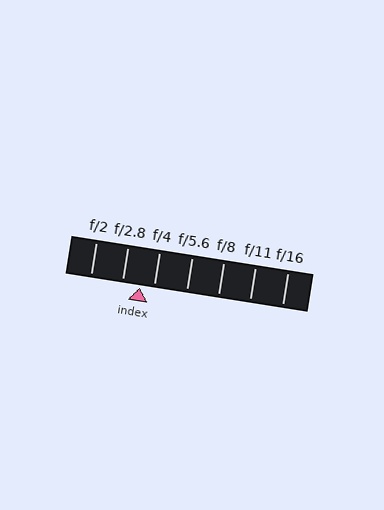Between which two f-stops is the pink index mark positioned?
The index mark is between f/2.8 and f/4.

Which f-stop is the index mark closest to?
The index mark is closest to f/4.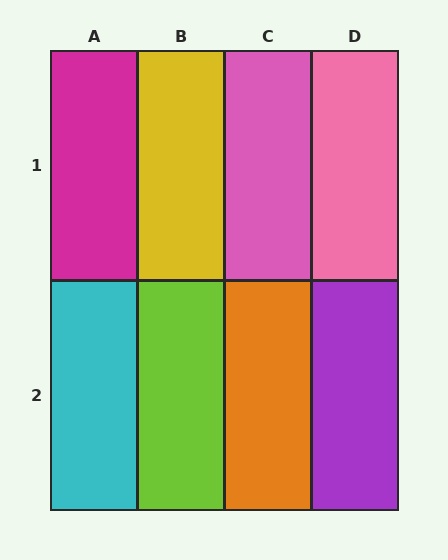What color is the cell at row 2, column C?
Orange.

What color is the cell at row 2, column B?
Lime.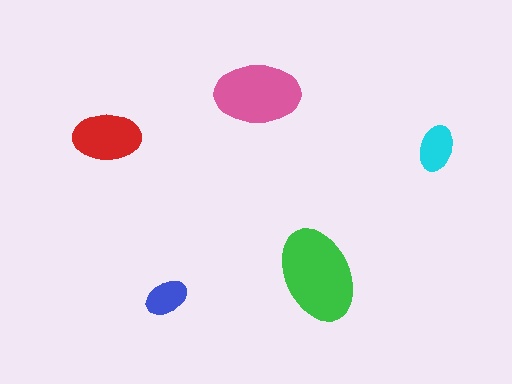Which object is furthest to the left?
The red ellipse is leftmost.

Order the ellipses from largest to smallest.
the green one, the pink one, the red one, the cyan one, the blue one.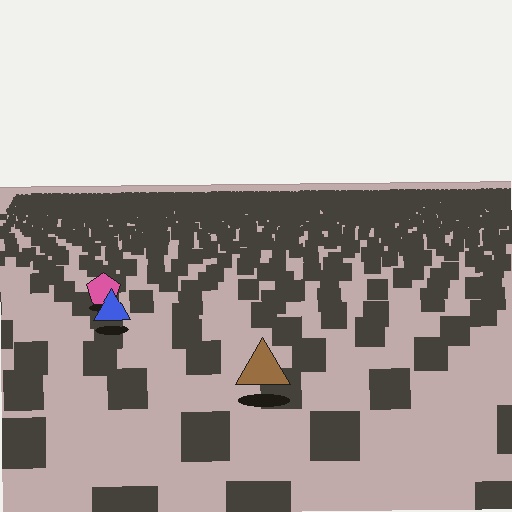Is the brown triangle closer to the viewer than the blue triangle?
Yes. The brown triangle is closer — you can tell from the texture gradient: the ground texture is coarser near it.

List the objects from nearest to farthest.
From nearest to farthest: the brown triangle, the blue triangle, the pink pentagon.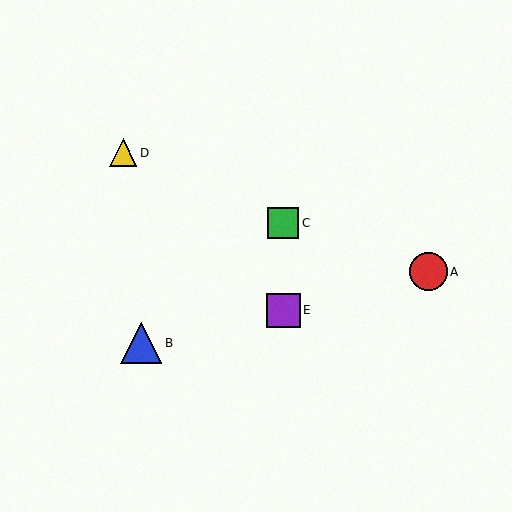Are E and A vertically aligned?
No, E is at x≈283 and A is at x≈429.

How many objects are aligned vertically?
2 objects (C, E) are aligned vertically.